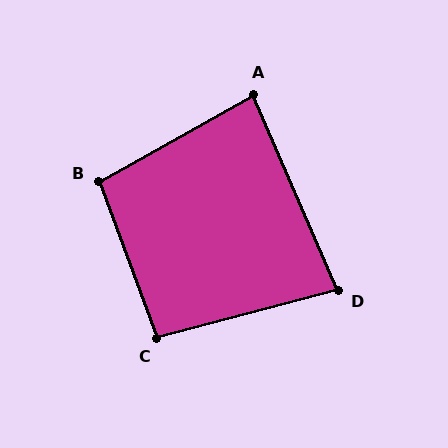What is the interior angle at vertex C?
Approximately 96 degrees (obtuse).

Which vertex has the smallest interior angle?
D, at approximately 81 degrees.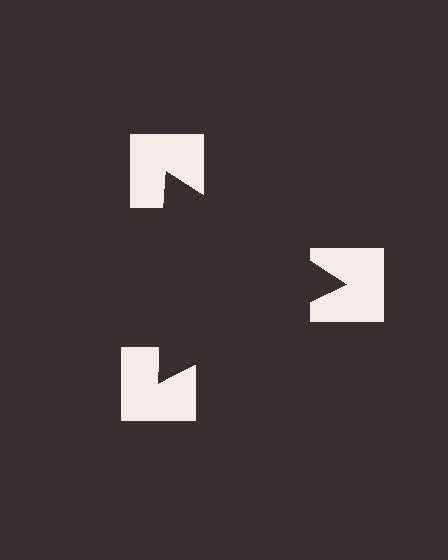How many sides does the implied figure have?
3 sides.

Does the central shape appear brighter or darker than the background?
It typically appears slightly darker than the background, even though no actual brightness change is drawn.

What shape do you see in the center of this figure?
An illusory triangle — its edges are inferred from the aligned wedge cuts in the notched squares, not physically drawn.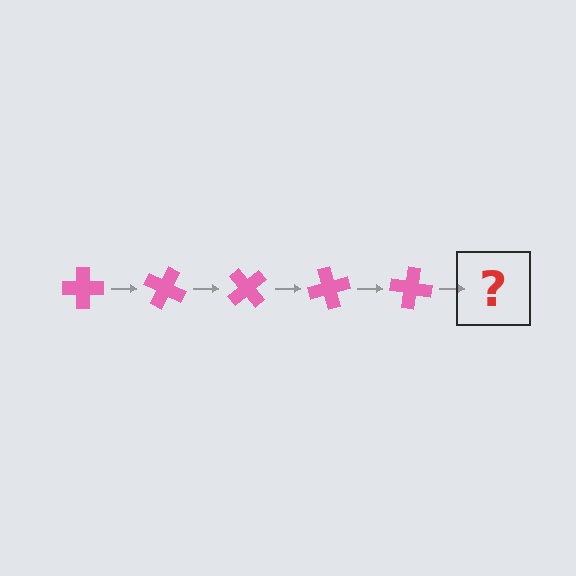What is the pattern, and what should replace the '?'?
The pattern is that the cross rotates 25 degrees each step. The '?' should be a pink cross rotated 125 degrees.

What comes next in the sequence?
The next element should be a pink cross rotated 125 degrees.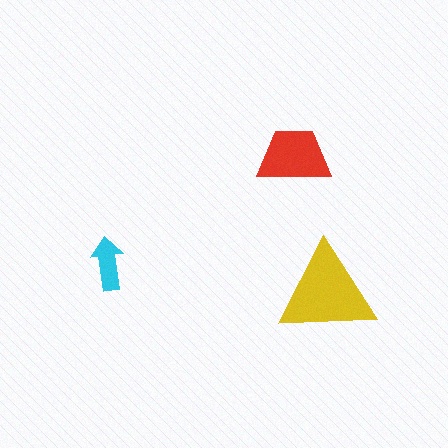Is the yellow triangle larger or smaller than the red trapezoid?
Larger.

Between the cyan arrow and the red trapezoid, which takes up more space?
The red trapezoid.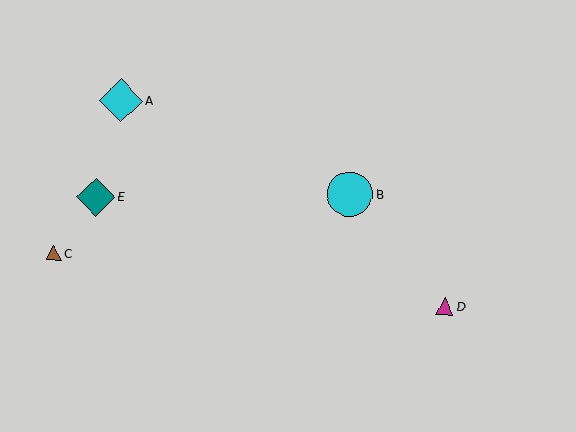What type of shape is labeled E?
Shape E is a teal diamond.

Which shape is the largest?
The cyan circle (labeled B) is the largest.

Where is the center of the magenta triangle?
The center of the magenta triangle is at (445, 306).